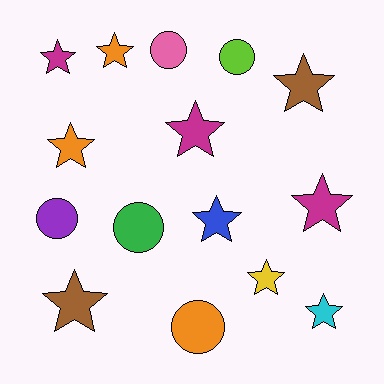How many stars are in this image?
There are 10 stars.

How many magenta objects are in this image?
There are 3 magenta objects.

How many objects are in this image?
There are 15 objects.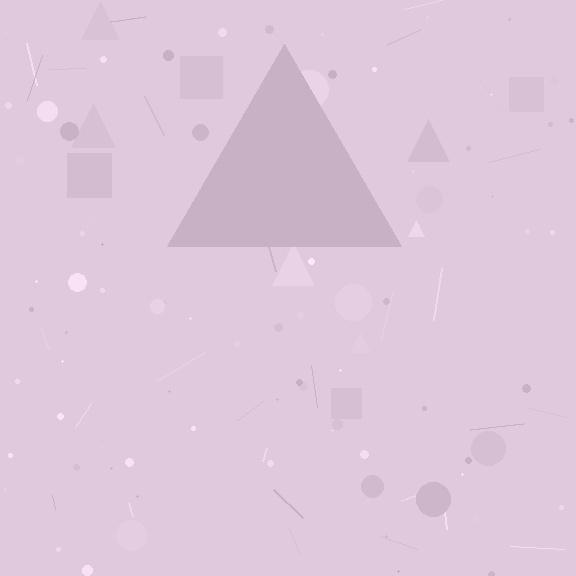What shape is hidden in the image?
A triangle is hidden in the image.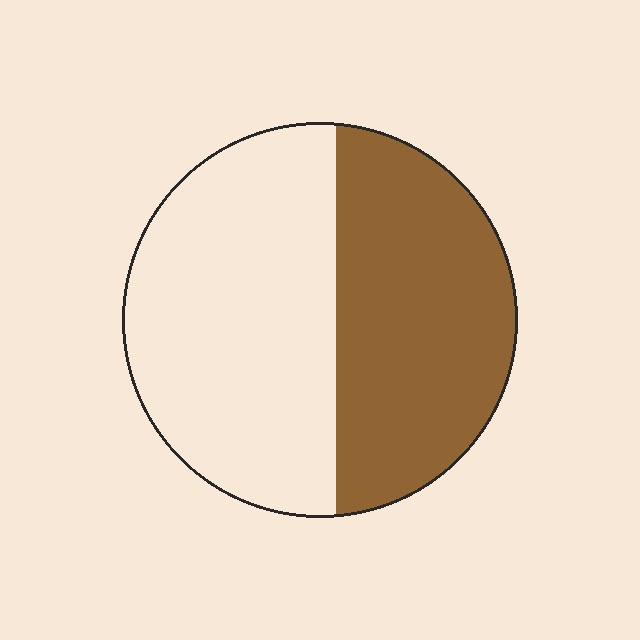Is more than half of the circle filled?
No.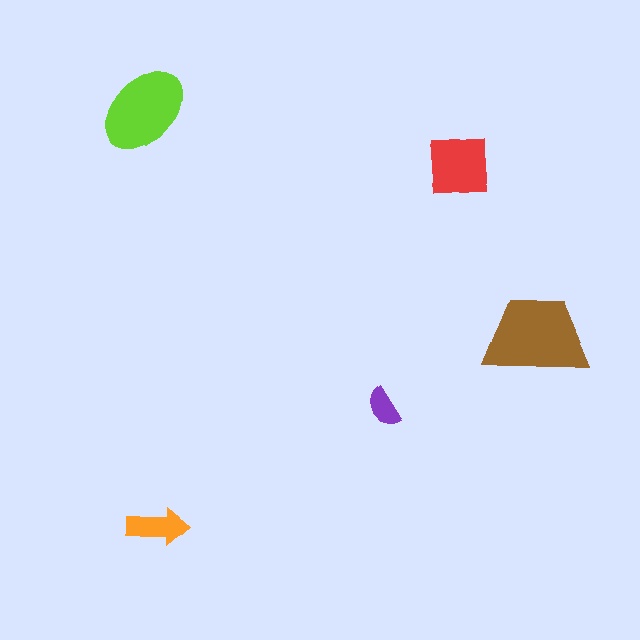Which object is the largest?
The brown trapezoid.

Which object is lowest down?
The orange arrow is bottommost.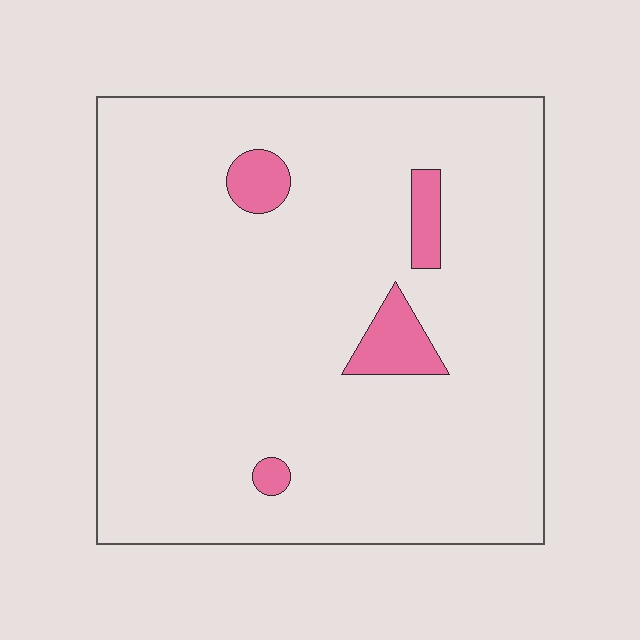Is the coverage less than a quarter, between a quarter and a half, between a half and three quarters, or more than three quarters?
Less than a quarter.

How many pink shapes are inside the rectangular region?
4.